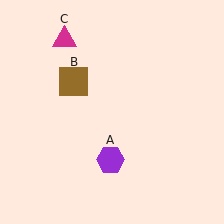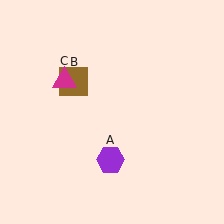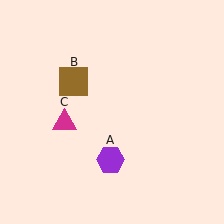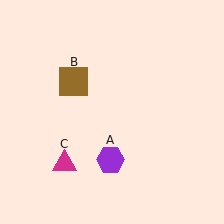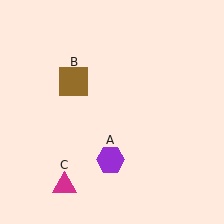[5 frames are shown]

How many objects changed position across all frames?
1 object changed position: magenta triangle (object C).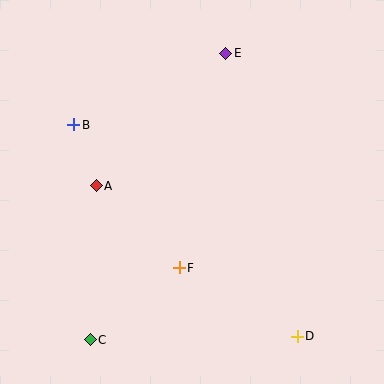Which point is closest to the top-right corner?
Point E is closest to the top-right corner.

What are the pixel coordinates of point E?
Point E is at (226, 53).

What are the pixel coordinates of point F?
Point F is at (179, 268).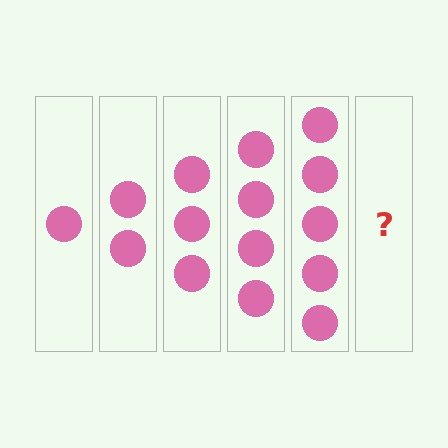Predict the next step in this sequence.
The next step is 6 circles.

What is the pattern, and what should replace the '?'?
The pattern is that each step adds one more circle. The '?' should be 6 circles.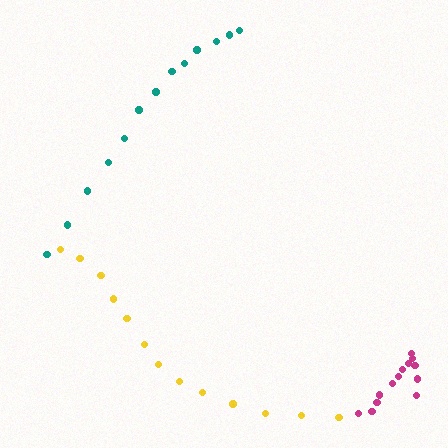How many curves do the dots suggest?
There are 3 distinct paths.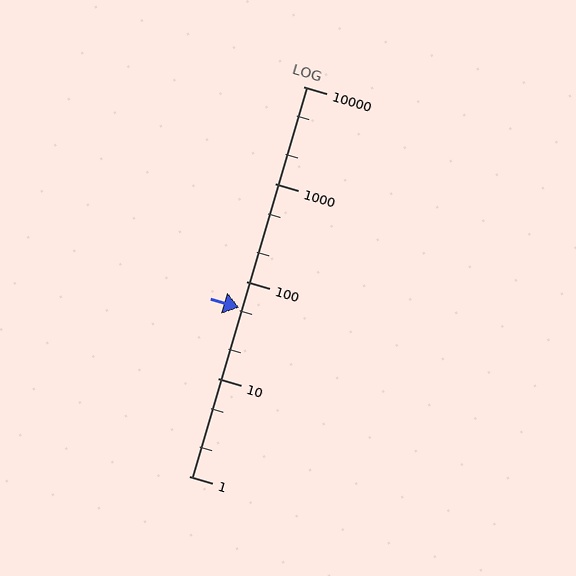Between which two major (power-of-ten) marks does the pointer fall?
The pointer is between 10 and 100.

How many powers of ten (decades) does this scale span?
The scale spans 4 decades, from 1 to 10000.